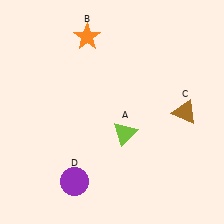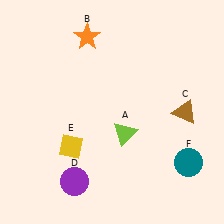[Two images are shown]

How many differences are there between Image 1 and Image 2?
There are 2 differences between the two images.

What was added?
A yellow diamond (E), a teal circle (F) were added in Image 2.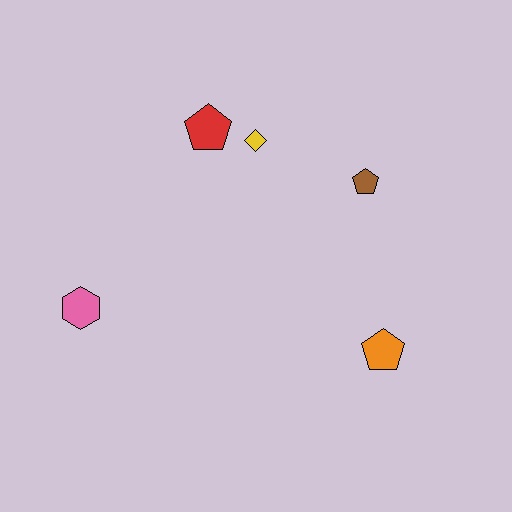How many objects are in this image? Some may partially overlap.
There are 5 objects.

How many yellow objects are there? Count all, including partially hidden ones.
There is 1 yellow object.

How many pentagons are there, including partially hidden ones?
There are 3 pentagons.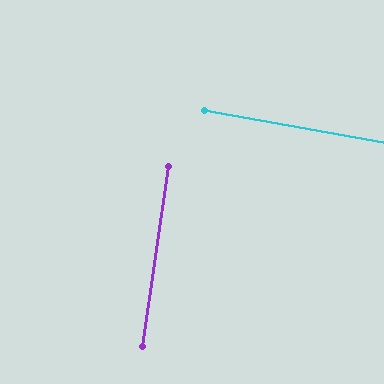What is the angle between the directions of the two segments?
Approximately 88 degrees.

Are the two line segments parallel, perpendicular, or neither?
Perpendicular — they meet at approximately 88°.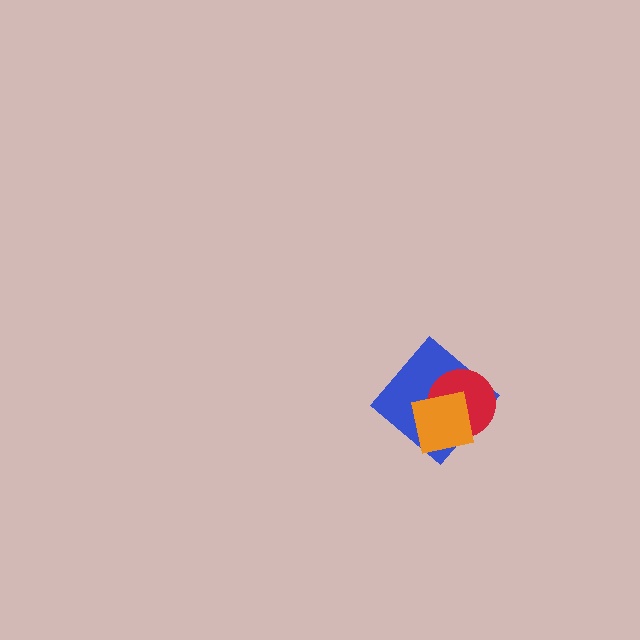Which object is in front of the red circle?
The orange square is in front of the red circle.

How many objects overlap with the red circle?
2 objects overlap with the red circle.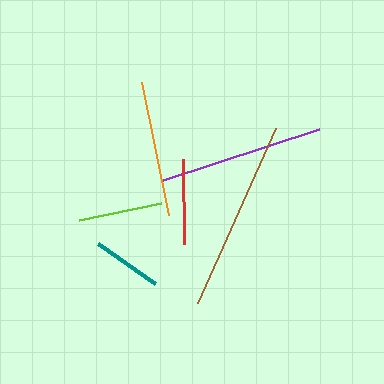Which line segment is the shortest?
The teal line is the shortest at approximately 70 pixels.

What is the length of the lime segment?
The lime segment is approximately 83 pixels long.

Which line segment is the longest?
The brown line is the longest at approximately 191 pixels.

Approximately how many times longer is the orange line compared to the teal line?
The orange line is approximately 1.9 times the length of the teal line.